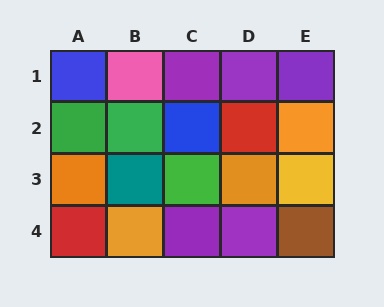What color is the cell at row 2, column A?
Green.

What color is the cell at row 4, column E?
Brown.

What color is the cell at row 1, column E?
Purple.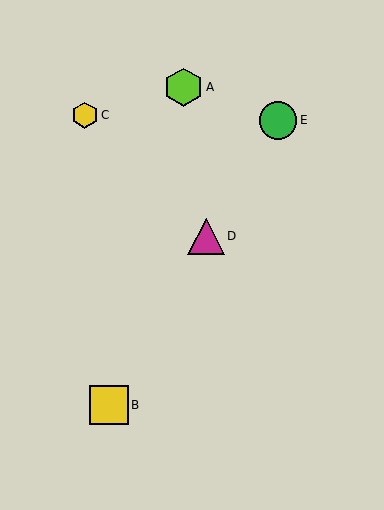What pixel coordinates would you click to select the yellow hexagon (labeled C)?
Click at (85, 115) to select the yellow hexagon C.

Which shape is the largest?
The yellow square (labeled B) is the largest.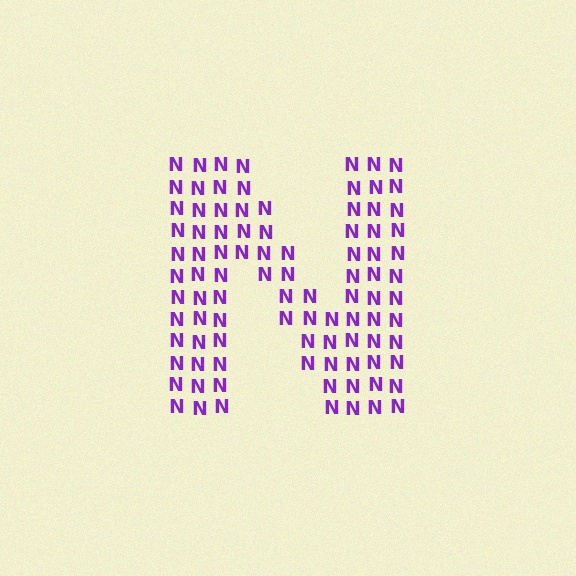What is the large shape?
The large shape is the letter N.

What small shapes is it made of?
It is made of small letter N's.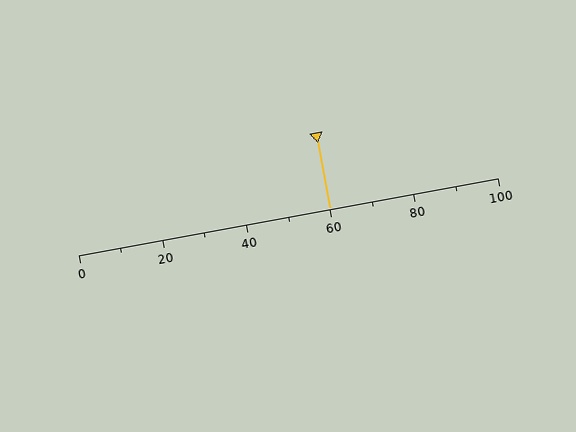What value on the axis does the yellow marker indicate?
The marker indicates approximately 60.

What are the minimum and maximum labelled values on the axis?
The axis runs from 0 to 100.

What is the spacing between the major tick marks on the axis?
The major ticks are spaced 20 apart.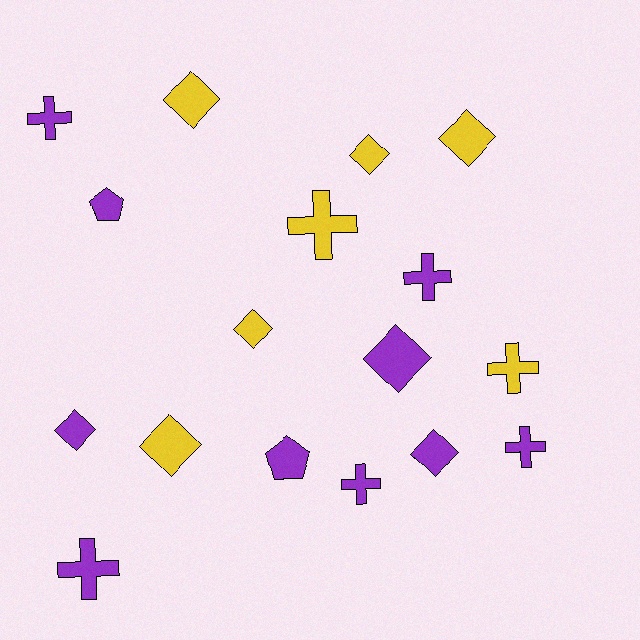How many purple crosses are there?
There are 5 purple crosses.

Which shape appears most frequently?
Diamond, with 8 objects.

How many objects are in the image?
There are 17 objects.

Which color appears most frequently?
Purple, with 10 objects.